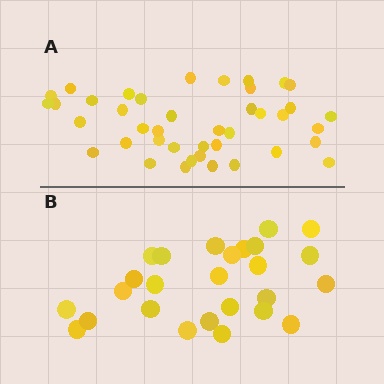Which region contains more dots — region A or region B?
Region A (the top region) has more dots.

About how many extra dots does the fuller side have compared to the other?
Region A has approximately 15 more dots than region B.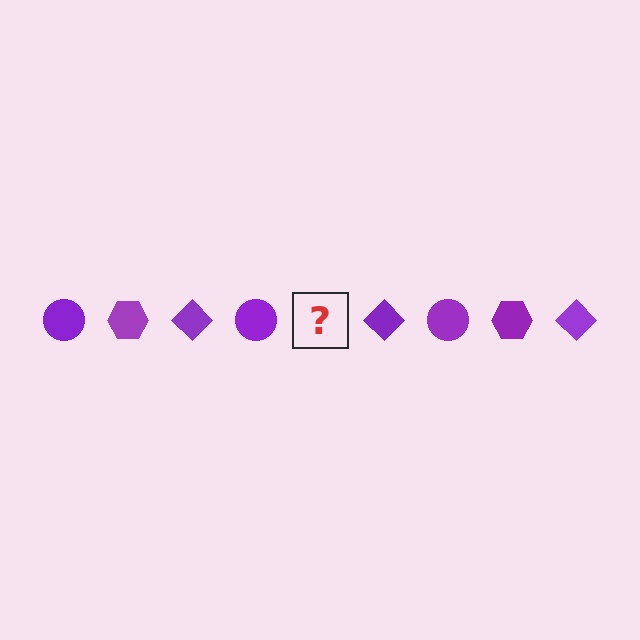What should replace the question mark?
The question mark should be replaced with a purple hexagon.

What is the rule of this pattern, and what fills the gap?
The rule is that the pattern cycles through circle, hexagon, diamond shapes in purple. The gap should be filled with a purple hexagon.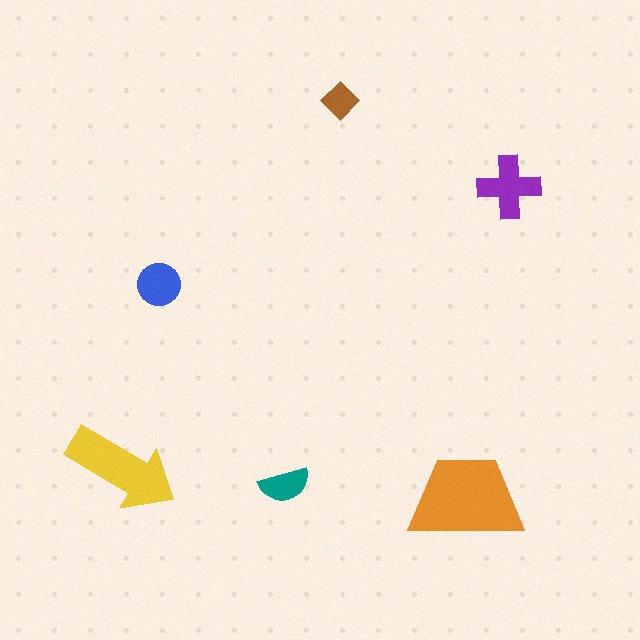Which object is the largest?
The orange trapezoid.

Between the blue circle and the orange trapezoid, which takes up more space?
The orange trapezoid.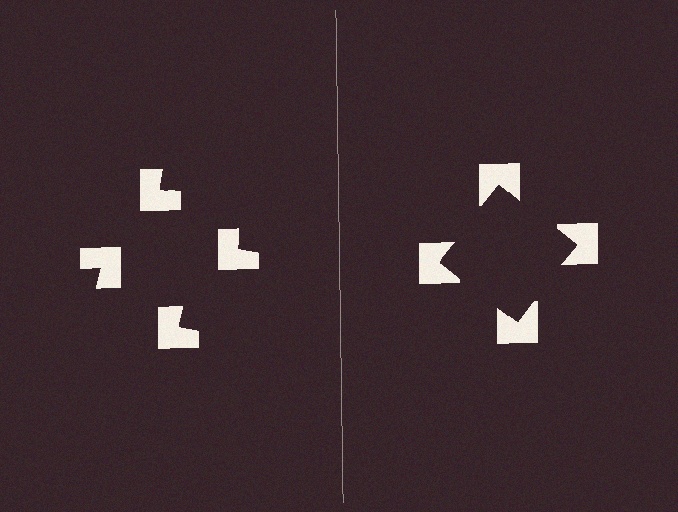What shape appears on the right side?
An illusory square.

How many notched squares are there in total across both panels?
8 — 4 on each side.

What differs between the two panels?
The notched squares are positioned identically on both sides; only the wedge orientations differ. On the right they align to a square; on the left they are misaligned.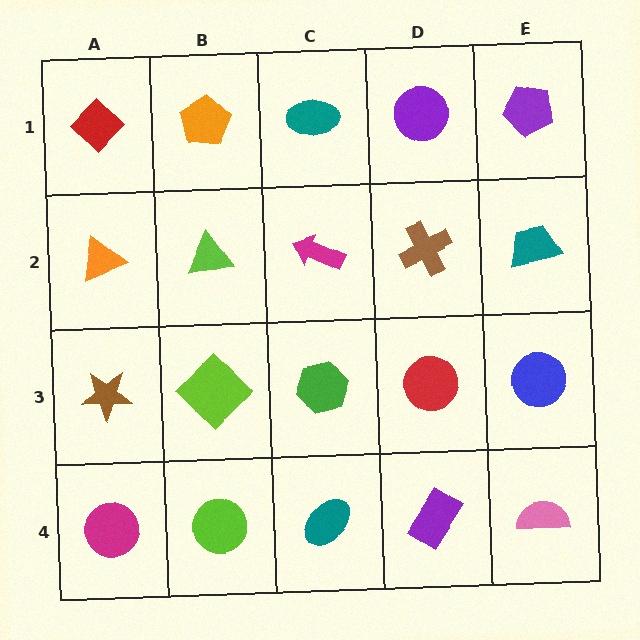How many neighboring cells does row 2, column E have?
3.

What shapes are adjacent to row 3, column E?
A teal trapezoid (row 2, column E), a pink semicircle (row 4, column E), a red circle (row 3, column D).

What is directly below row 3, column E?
A pink semicircle.